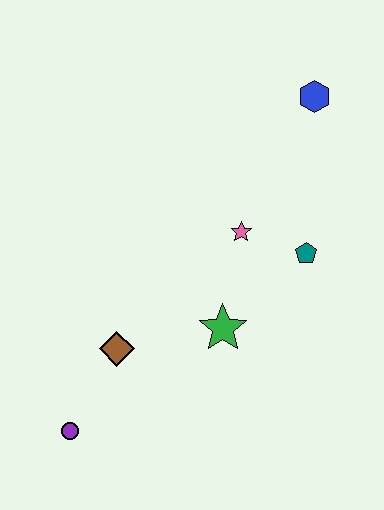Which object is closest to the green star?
The pink star is closest to the green star.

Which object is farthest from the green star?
The blue hexagon is farthest from the green star.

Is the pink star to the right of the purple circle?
Yes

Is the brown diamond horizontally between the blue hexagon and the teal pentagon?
No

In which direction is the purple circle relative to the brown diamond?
The purple circle is below the brown diamond.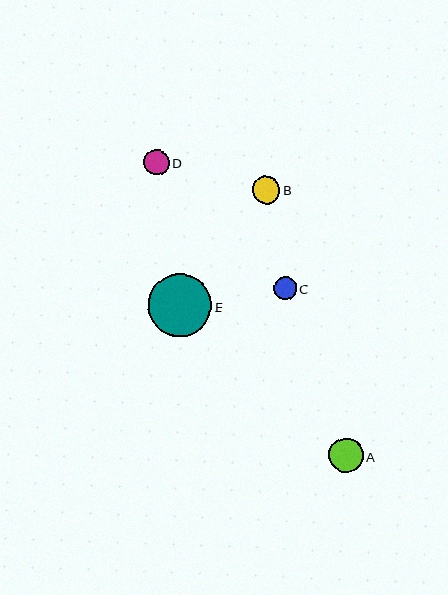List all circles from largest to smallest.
From largest to smallest: E, A, B, D, C.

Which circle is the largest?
Circle E is the largest with a size of approximately 63 pixels.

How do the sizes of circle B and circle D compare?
Circle B and circle D are approximately the same size.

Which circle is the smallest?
Circle C is the smallest with a size of approximately 23 pixels.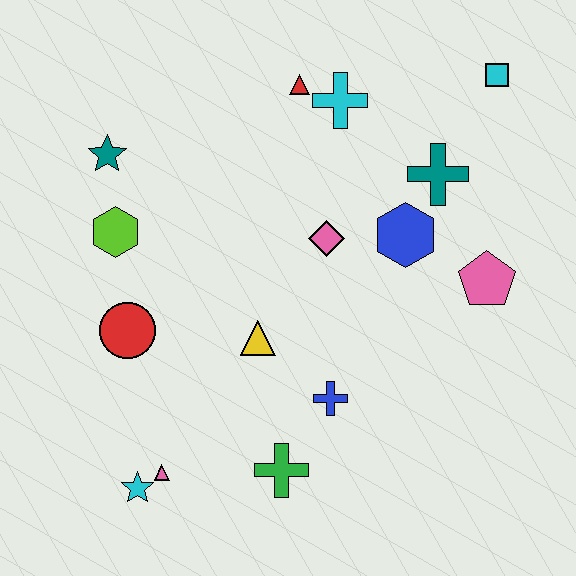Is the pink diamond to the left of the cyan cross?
Yes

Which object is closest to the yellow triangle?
The blue cross is closest to the yellow triangle.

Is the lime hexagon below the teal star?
Yes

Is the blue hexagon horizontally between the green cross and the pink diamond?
No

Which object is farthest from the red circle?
The cyan square is farthest from the red circle.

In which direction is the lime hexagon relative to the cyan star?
The lime hexagon is above the cyan star.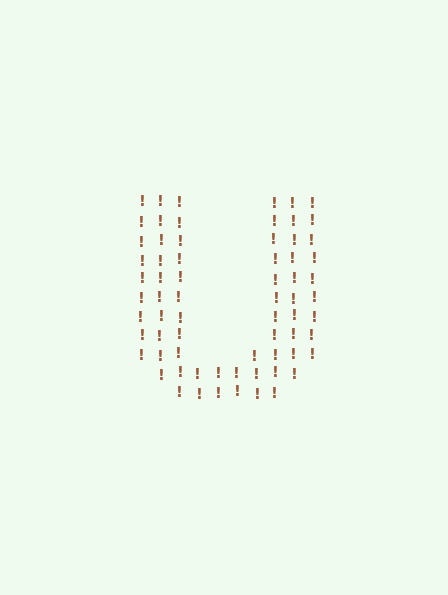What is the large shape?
The large shape is the letter U.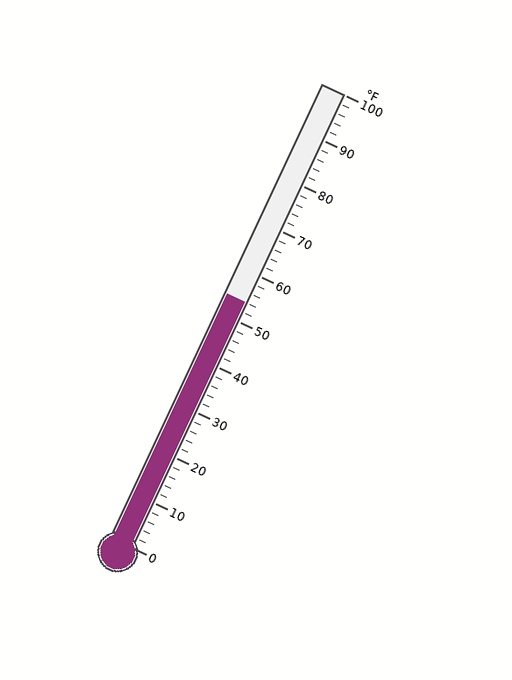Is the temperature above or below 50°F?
The temperature is above 50°F.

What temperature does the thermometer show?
The thermometer shows approximately 54°F.